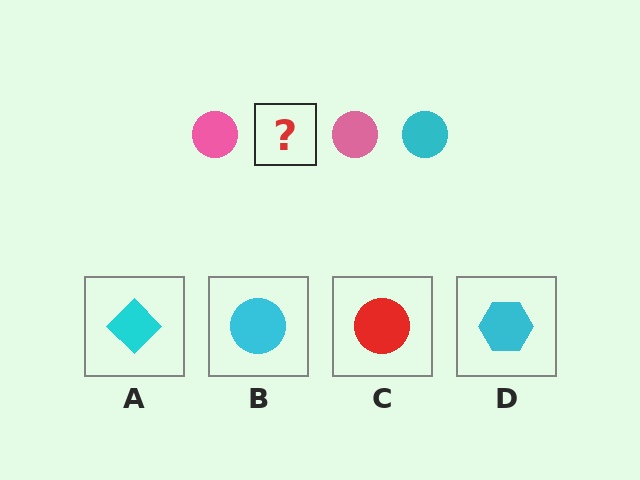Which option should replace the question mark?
Option B.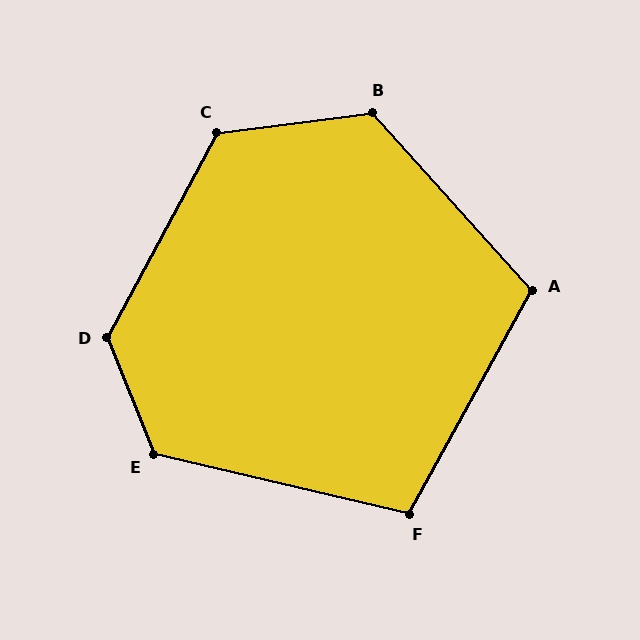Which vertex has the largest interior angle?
D, at approximately 130 degrees.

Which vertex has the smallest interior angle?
F, at approximately 105 degrees.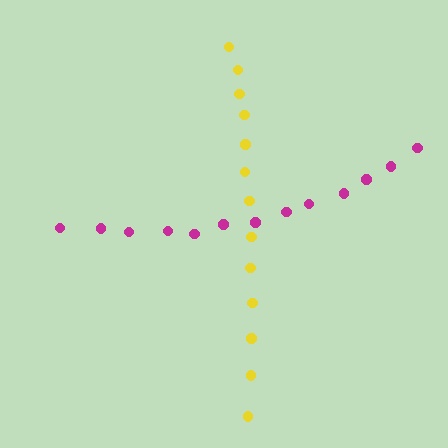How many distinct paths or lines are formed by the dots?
There are 2 distinct paths.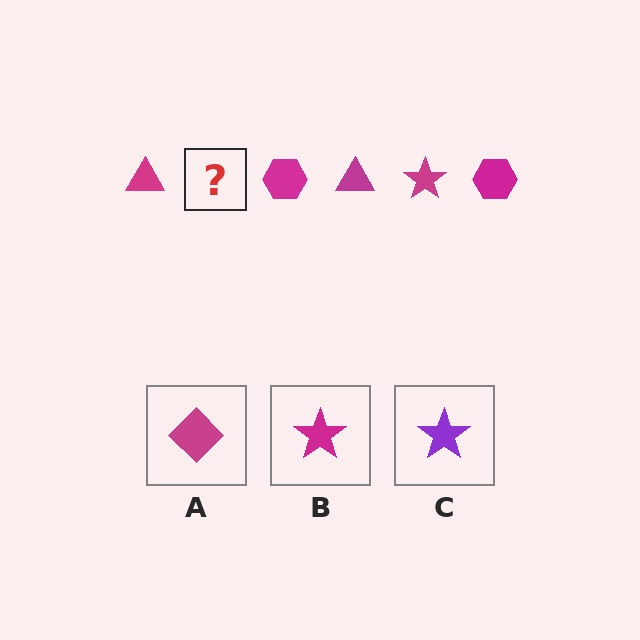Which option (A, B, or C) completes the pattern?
B.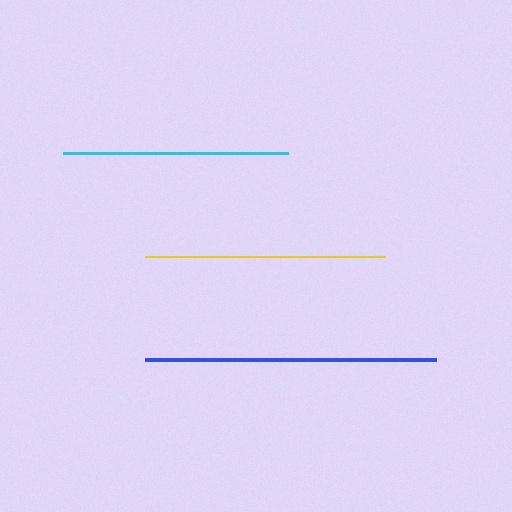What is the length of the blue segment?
The blue segment is approximately 291 pixels long.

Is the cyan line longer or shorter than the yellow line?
The yellow line is longer than the cyan line.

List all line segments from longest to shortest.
From longest to shortest: blue, yellow, cyan.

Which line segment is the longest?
The blue line is the longest at approximately 291 pixels.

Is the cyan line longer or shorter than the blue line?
The blue line is longer than the cyan line.